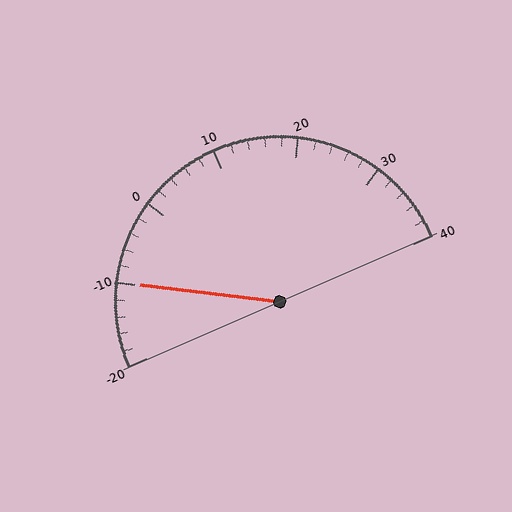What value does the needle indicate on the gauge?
The needle indicates approximately -10.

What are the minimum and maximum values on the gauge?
The gauge ranges from -20 to 40.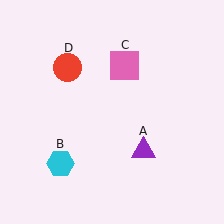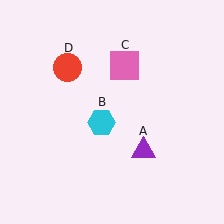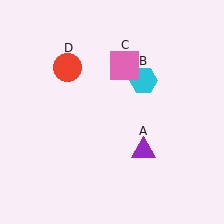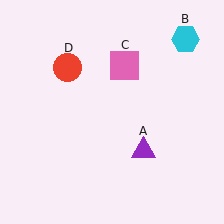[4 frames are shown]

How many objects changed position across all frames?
1 object changed position: cyan hexagon (object B).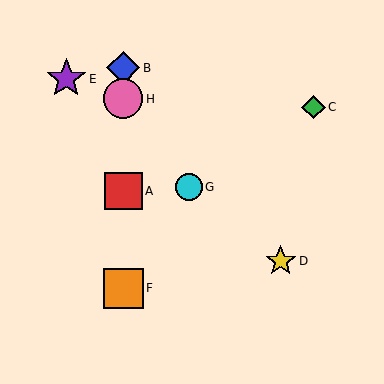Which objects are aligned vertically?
Objects A, B, F, H are aligned vertically.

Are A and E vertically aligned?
No, A is at x≈123 and E is at x≈66.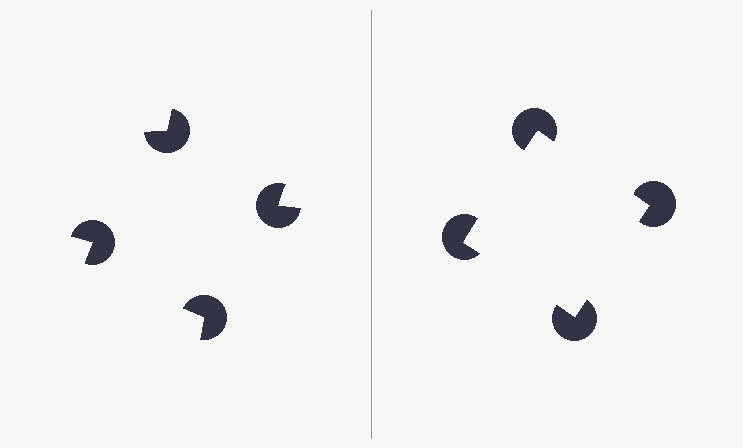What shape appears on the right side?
An illusory square.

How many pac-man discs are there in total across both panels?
8 — 4 on each side.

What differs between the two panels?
The pac-man discs are positioned identically on both sides; only the wedge orientations differ. On the right they align to a square; on the left they are misaligned.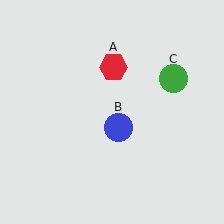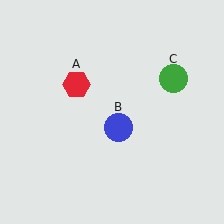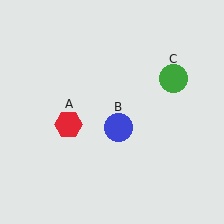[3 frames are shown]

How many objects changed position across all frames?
1 object changed position: red hexagon (object A).